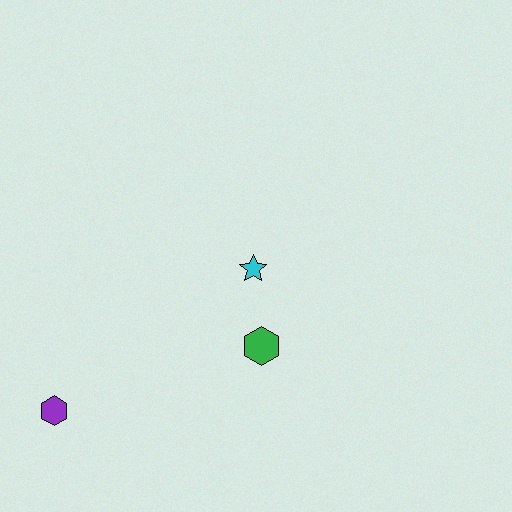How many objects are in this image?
There are 3 objects.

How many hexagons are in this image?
There are 2 hexagons.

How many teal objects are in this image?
There are no teal objects.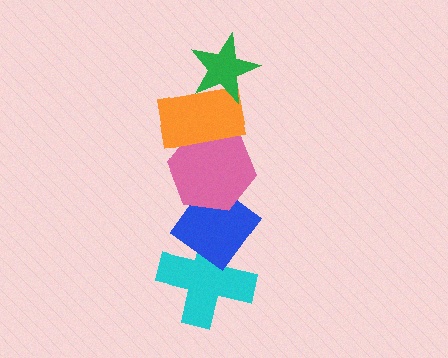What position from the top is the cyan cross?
The cyan cross is 5th from the top.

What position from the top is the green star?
The green star is 1st from the top.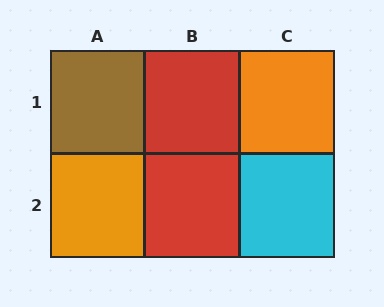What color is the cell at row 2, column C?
Cyan.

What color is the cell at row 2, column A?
Orange.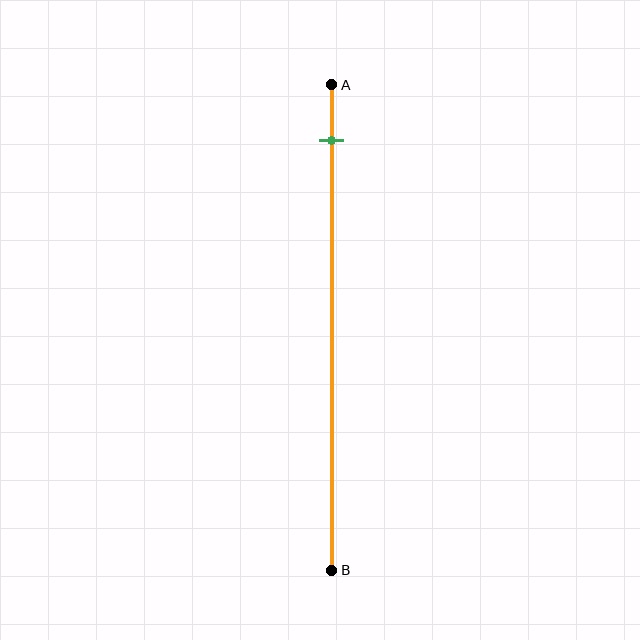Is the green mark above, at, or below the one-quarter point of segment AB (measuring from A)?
The green mark is above the one-quarter point of segment AB.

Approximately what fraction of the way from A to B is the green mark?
The green mark is approximately 10% of the way from A to B.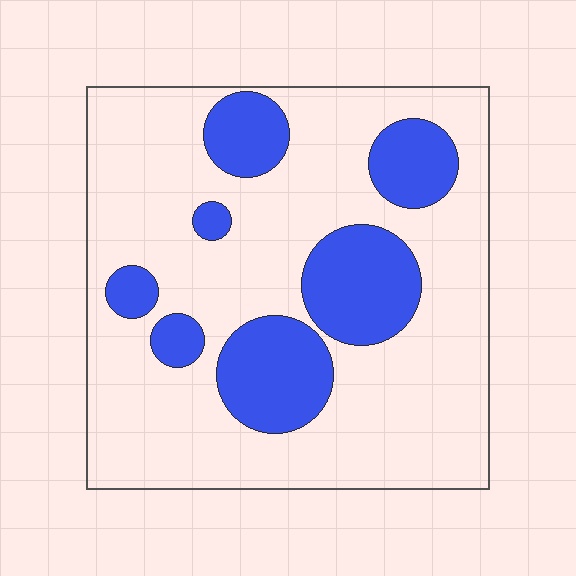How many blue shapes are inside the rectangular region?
7.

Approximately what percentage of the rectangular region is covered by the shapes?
Approximately 25%.